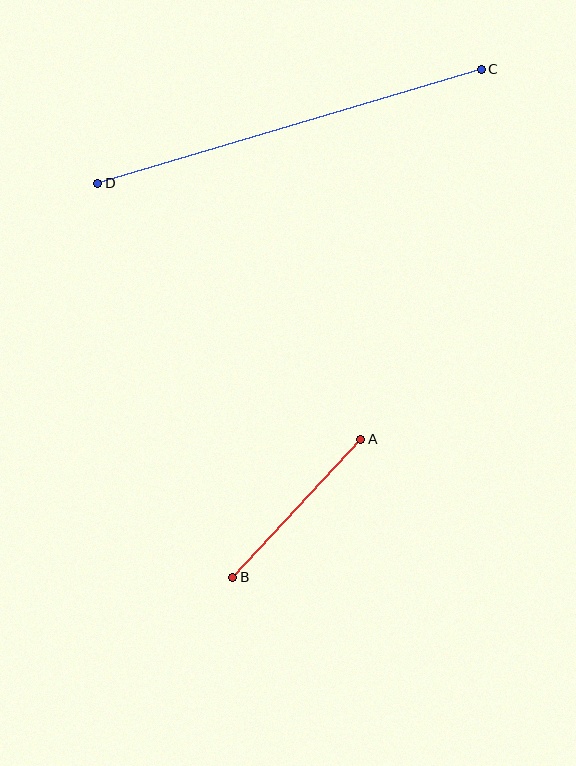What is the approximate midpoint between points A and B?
The midpoint is at approximately (297, 508) pixels.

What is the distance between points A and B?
The distance is approximately 188 pixels.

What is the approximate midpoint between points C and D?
The midpoint is at approximately (289, 126) pixels.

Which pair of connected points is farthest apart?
Points C and D are farthest apart.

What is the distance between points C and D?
The distance is approximately 400 pixels.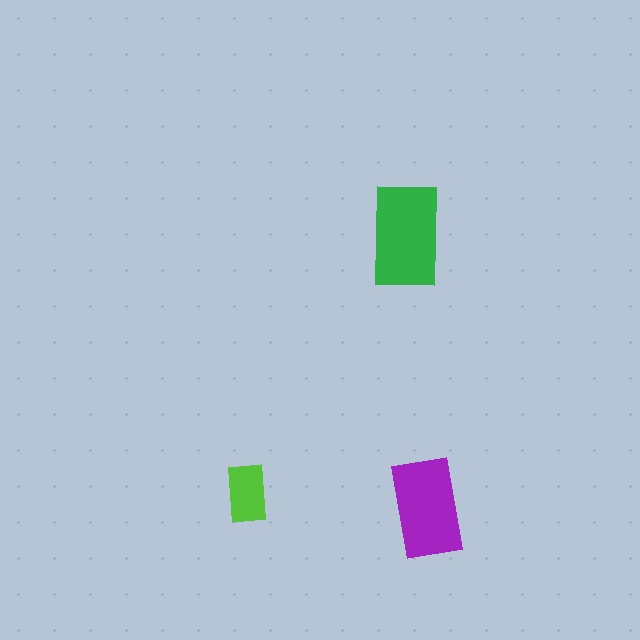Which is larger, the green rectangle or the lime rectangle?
The green one.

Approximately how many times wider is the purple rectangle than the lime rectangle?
About 1.5 times wider.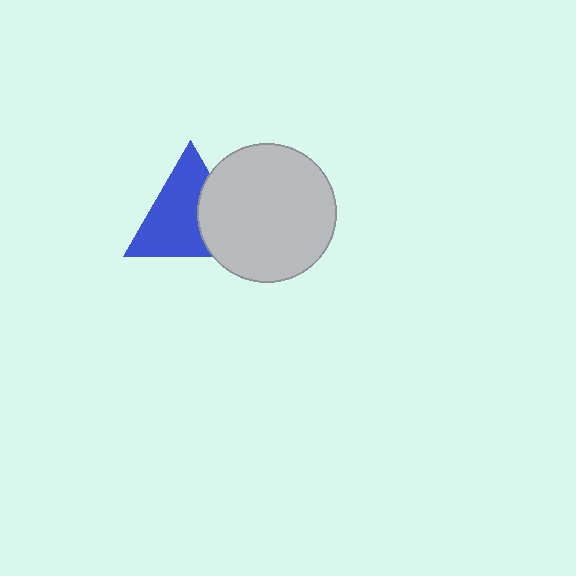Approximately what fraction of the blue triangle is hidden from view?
Roughly 34% of the blue triangle is hidden behind the light gray circle.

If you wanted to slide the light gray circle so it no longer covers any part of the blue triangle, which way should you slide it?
Slide it right — that is the most direct way to separate the two shapes.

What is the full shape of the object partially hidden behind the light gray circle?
The partially hidden object is a blue triangle.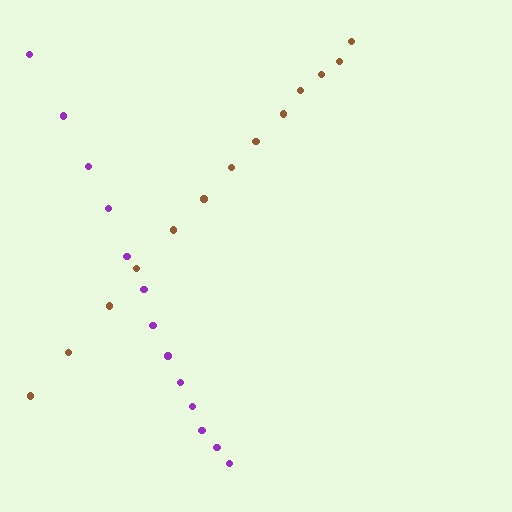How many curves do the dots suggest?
There are 2 distinct paths.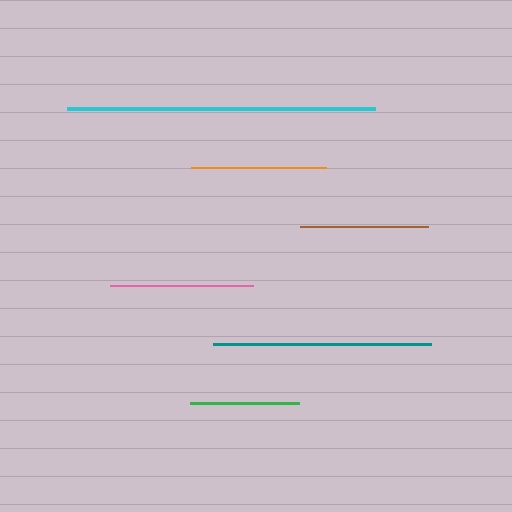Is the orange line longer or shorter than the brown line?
The orange line is longer than the brown line.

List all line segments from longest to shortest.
From longest to shortest: cyan, teal, pink, orange, brown, green.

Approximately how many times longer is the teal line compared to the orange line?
The teal line is approximately 1.6 times the length of the orange line.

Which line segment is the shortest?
The green line is the shortest at approximately 109 pixels.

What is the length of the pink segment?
The pink segment is approximately 143 pixels long.